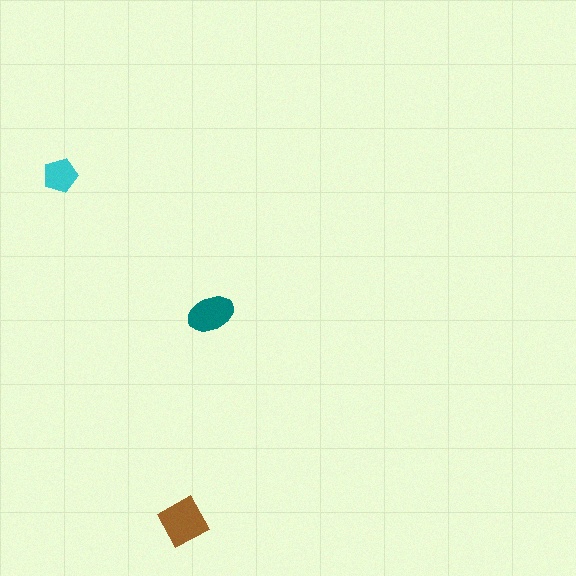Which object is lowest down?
The brown diamond is bottommost.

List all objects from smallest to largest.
The cyan pentagon, the teal ellipse, the brown diamond.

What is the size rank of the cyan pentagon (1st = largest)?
3rd.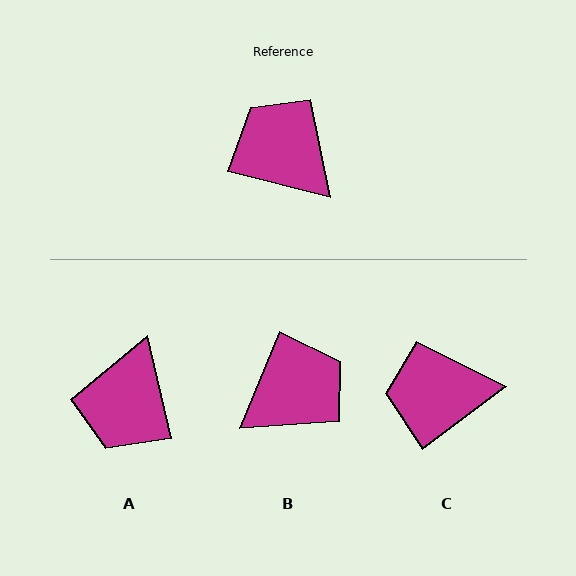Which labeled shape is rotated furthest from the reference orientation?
A, about 118 degrees away.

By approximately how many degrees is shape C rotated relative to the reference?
Approximately 52 degrees counter-clockwise.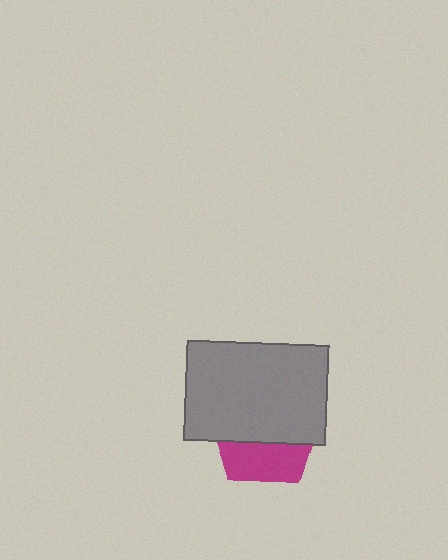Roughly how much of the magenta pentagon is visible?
A small part of it is visible (roughly 36%).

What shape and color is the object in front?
The object in front is a gray rectangle.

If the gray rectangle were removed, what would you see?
You would see the complete magenta pentagon.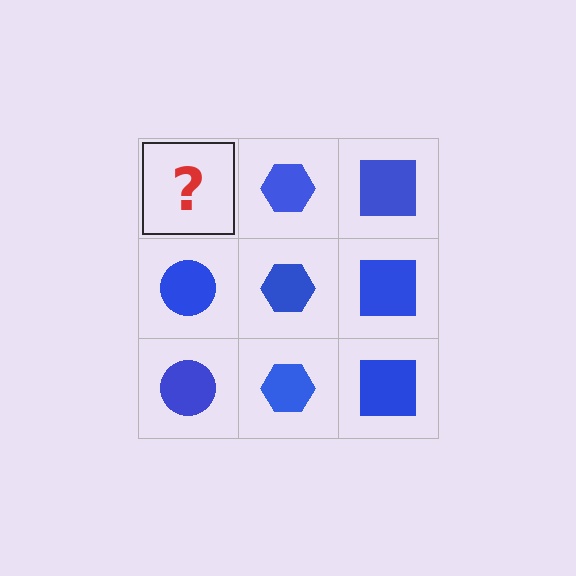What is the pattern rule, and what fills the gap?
The rule is that each column has a consistent shape. The gap should be filled with a blue circle.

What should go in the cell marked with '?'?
The missing cell should contain a blue circle.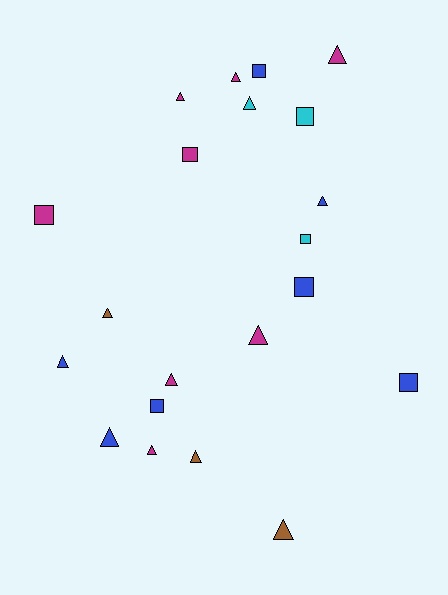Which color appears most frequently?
Magenta, with 8 objects.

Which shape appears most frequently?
Triangle, with 13 objects.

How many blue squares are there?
There are 4 blue squares.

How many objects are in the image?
There are 21 objects.